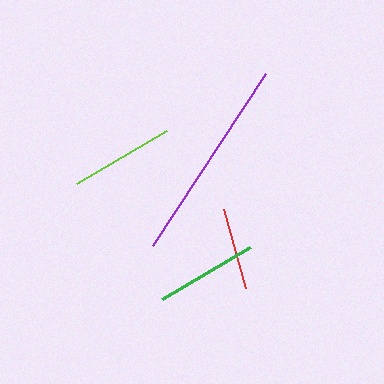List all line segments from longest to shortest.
From longest to shortest: purple, lime, green, red.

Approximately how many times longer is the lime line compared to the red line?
The lime line is approximately 1.3 times the length of the red line.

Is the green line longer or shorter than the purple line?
The purple line is longer than the green line.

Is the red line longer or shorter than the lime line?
The lime line is longer than the red line.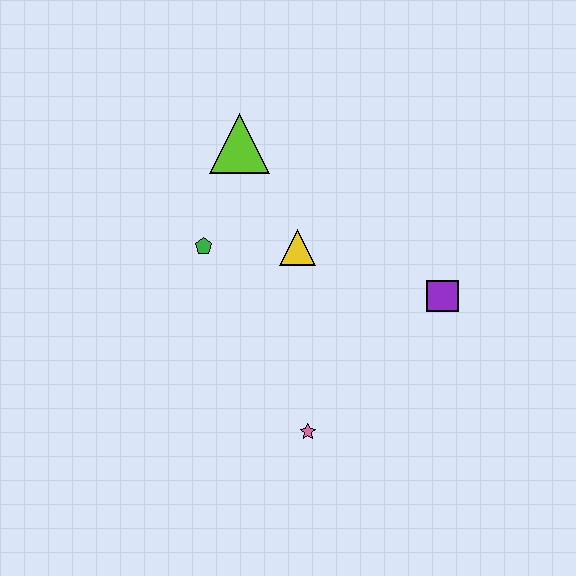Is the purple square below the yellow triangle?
Yes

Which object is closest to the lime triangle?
The green pentagon is closest to the lime triangle.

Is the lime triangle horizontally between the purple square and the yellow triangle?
No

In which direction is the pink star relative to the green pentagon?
The pink star is below the green pentagon.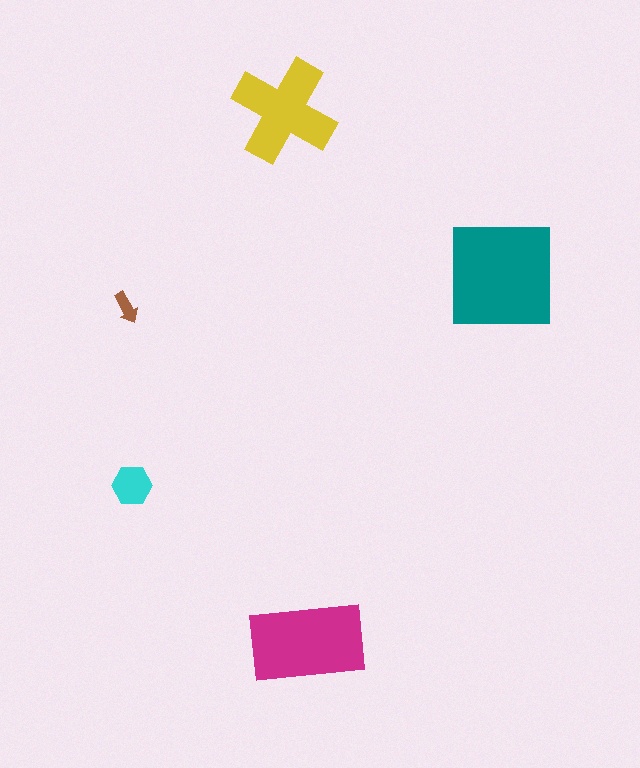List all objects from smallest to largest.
The brown arrow, the cyan hexagon, the yellow cross, the magenta rectangle, the teal square.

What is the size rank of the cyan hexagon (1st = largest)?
4th.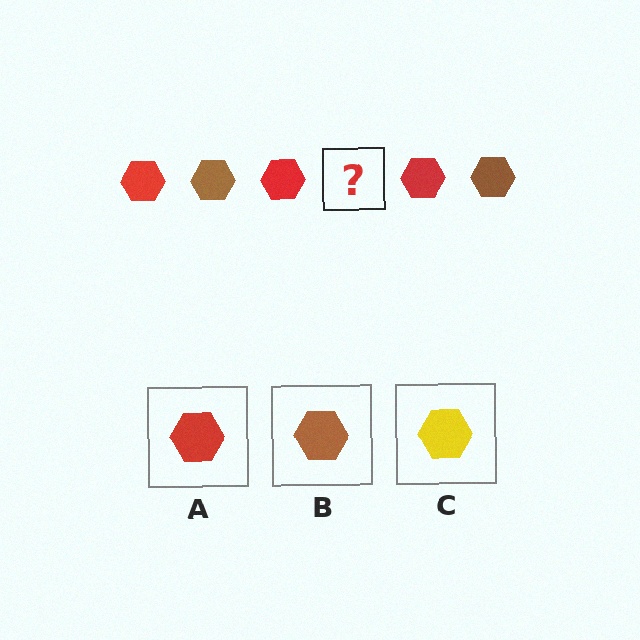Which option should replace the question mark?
Option B.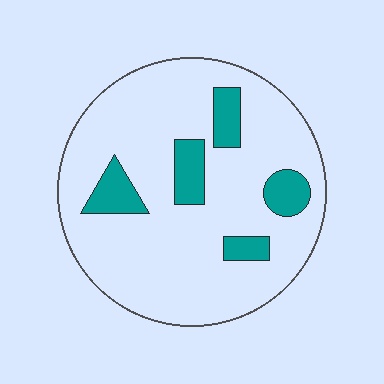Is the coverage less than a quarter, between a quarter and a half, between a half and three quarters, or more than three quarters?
Less than a quarter.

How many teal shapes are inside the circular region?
5.